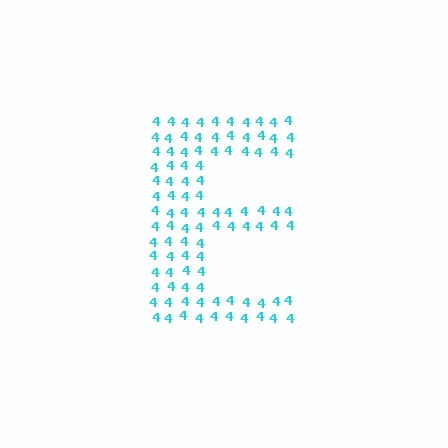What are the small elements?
The small elements are digit 4's.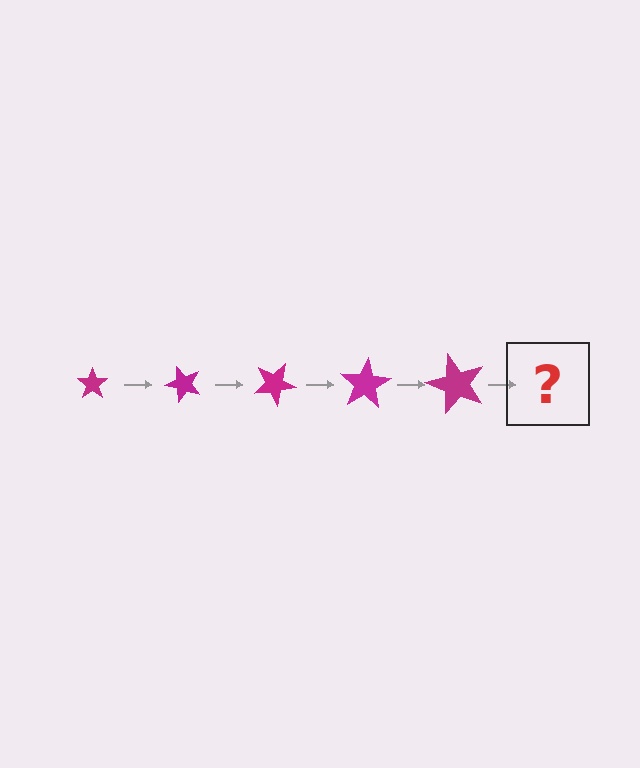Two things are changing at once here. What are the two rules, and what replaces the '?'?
The two rules are that the star grows larger each step and it rotates 50 degrees each step. The '?' should be a star, larger than the previous one and rotated 250 degrees from the start.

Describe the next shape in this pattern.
It should be a star, larger than the previous one and rotated 250 degrees from the start.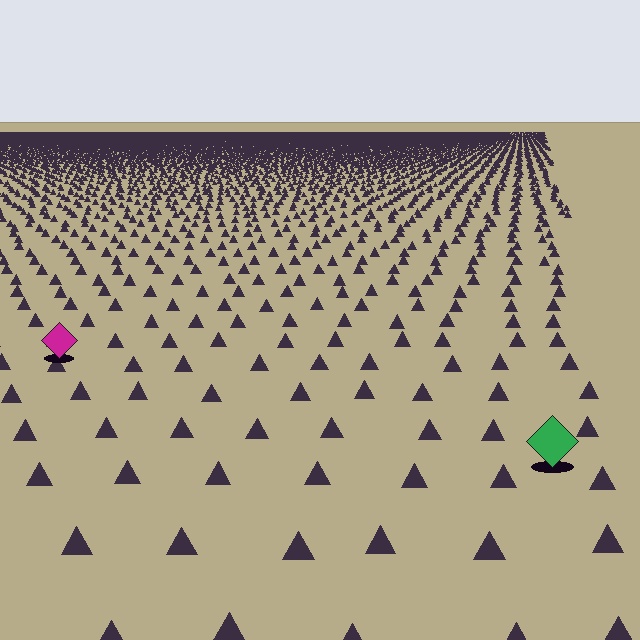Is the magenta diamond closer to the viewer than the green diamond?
No. The green diamond is closer — you can tell from the texture gradient: the ground texture is coarser near it.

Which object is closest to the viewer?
The green diamond is closest. The texture marks near it are larger and more spread out.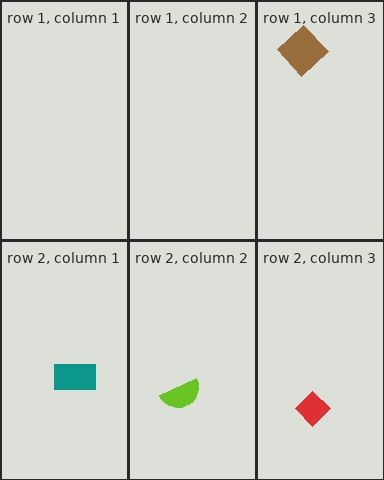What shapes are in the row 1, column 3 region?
The brown diamond.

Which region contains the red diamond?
The row 2, column 3 region.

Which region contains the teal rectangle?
The row 2, column 1 region.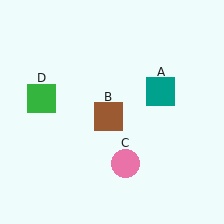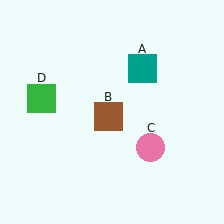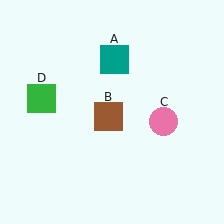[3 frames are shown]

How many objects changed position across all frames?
2 objects changed position: teal square (object A), pink circle (object C).